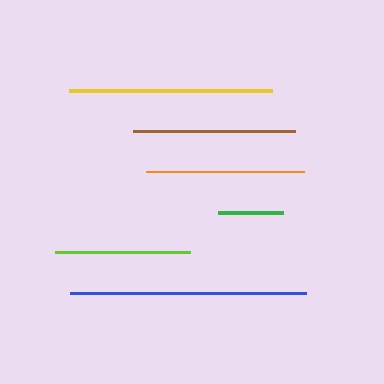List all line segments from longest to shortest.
From longest to shortest: blue, yellow, brown, orange, lime, green.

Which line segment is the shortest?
The green line is the shortest at approximately 65 pixels.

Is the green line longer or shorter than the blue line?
The blue line is longer than the green line.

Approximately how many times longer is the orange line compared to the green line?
The orange line is approximately 2.4 times the length of the green line.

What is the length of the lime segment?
The lime segment is approximately 135 pixels long.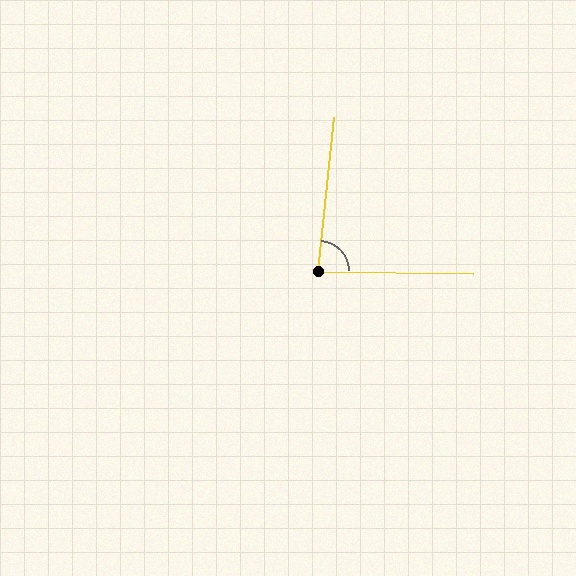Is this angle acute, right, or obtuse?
It is acute.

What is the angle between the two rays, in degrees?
Approximately 85 degrees.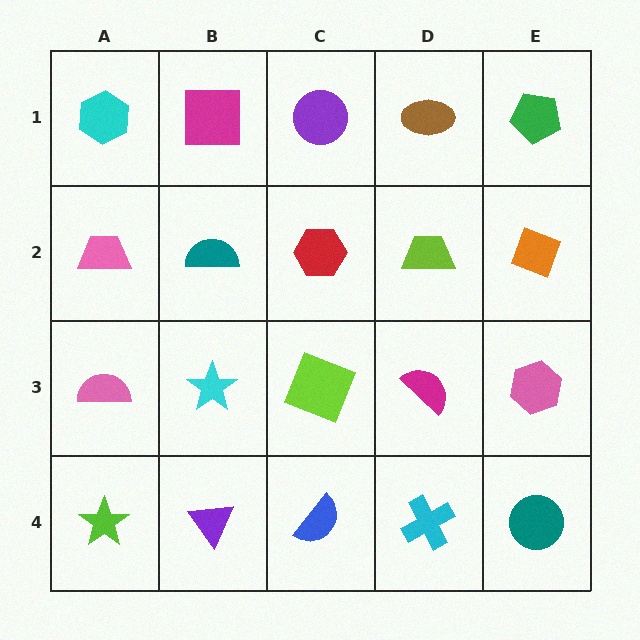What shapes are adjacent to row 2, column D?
A brown ellipse (row 1, column D), a magenta semicircle (row 3, column D), a red hexagon (row 2, column C), an orange diamond (row 2, column E).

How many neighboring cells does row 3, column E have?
3.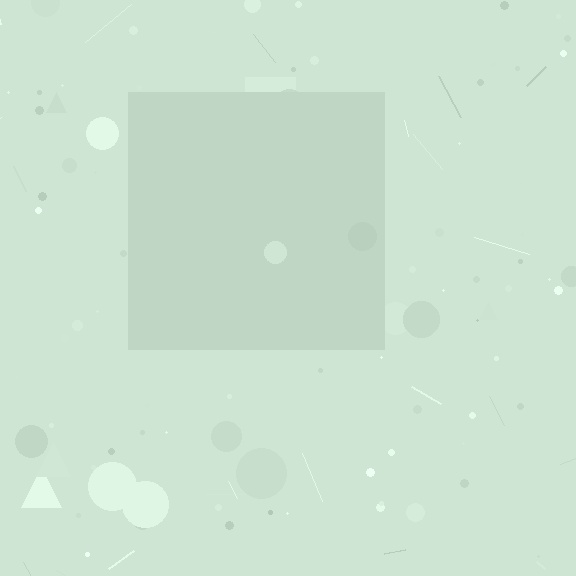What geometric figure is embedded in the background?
A square is embedded in the background.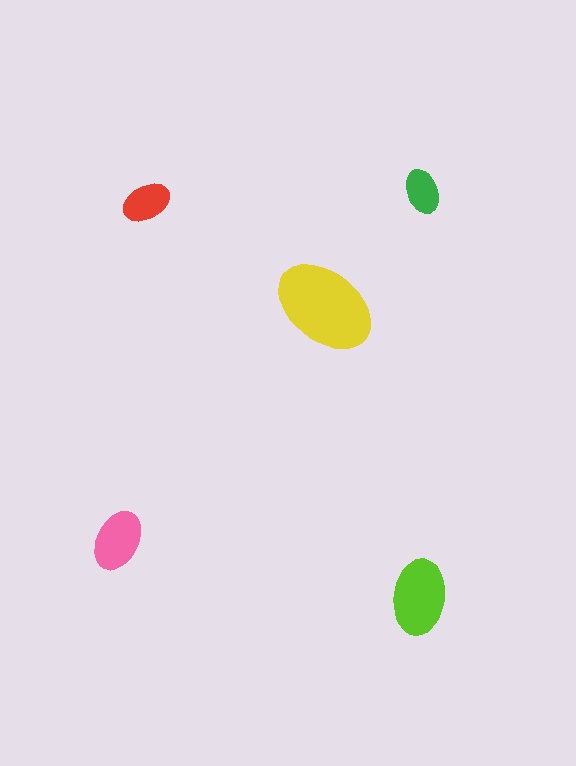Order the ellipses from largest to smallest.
the yellow one, the lime one, the pink one, the red one, the green one.